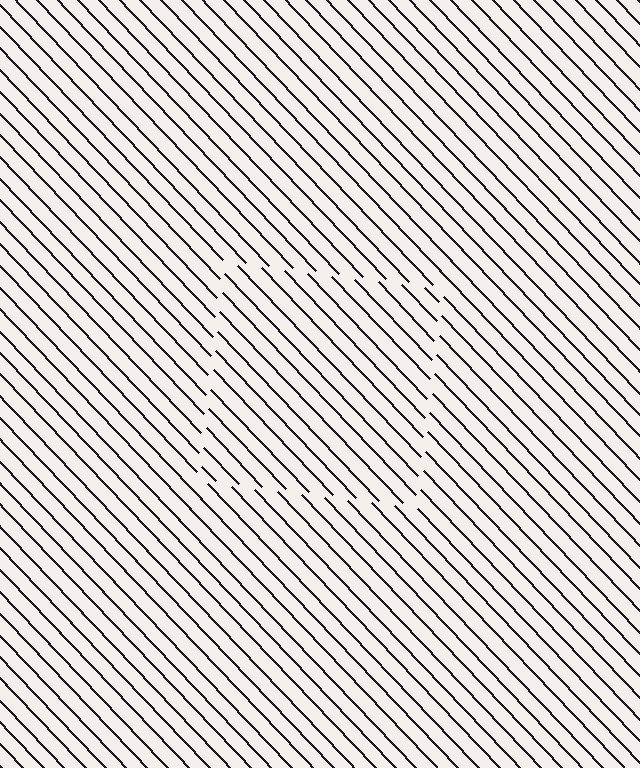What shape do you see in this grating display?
An illusory square. The interior of the shape contains the same grating, shifted by half a period — the contour is defined by the phase discontinuity where line-ends from the inner and outer gratings abut.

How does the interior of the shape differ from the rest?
The interior of the shape contains the same grating, shifted by half a period — the contour is defined by the phase discontinuity where line-ends from the inner and outer gratings abut.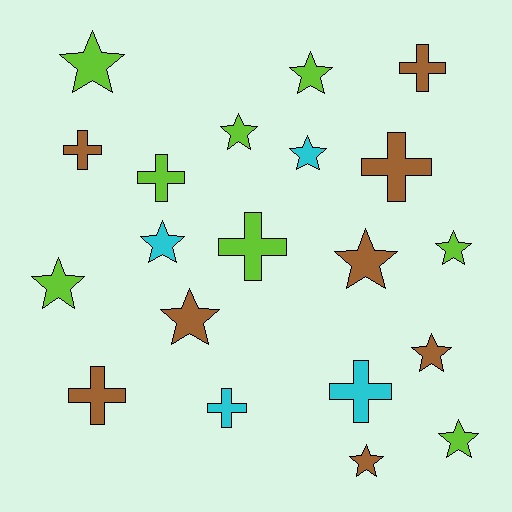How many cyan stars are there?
There are 2 cyan stars.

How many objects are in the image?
There are 20 objects.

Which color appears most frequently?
Brown, with 8 objects.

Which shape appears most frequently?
Star, with 12 objects.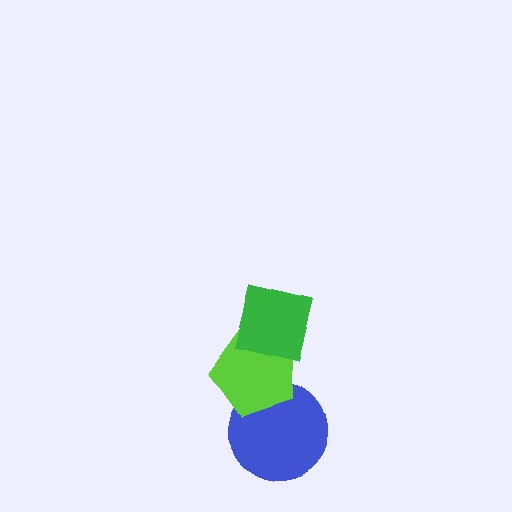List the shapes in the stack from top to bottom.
From top to bottom: the green square, the lime pentagon, the blue circle.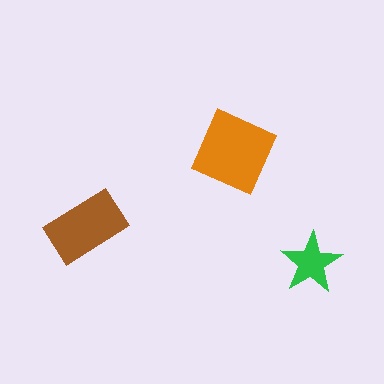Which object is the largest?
The orange square.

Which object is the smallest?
The green star.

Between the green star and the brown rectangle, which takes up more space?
The brown rectangle.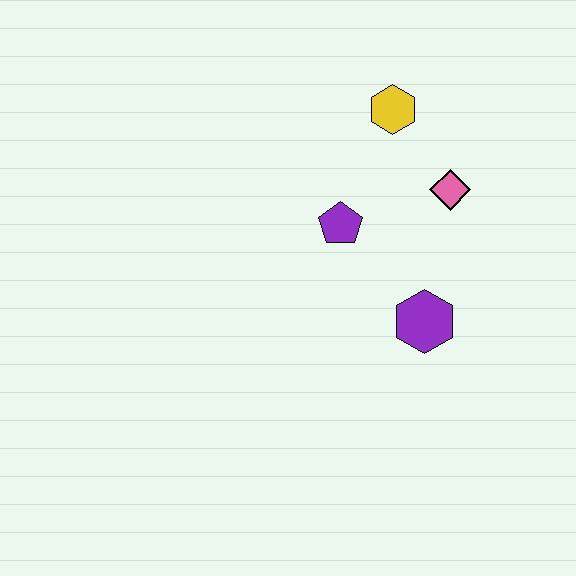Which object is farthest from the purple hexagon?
The yellow hexagon is farthest from the purple hexagon.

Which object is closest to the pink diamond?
The yellow hexagon is closest to the pink diamond.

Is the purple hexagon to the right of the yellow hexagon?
Yes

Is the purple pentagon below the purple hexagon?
No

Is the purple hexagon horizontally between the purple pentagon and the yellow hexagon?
No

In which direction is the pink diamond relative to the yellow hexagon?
The pink diamond is below the yellow hexagon.